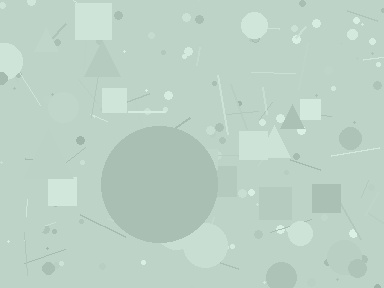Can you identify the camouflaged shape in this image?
The camouflaged shape is a circle.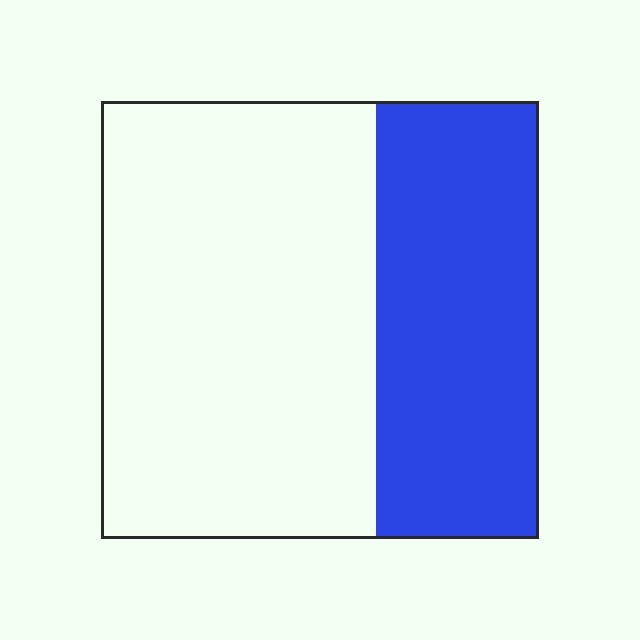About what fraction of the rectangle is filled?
About three eighths (3/8).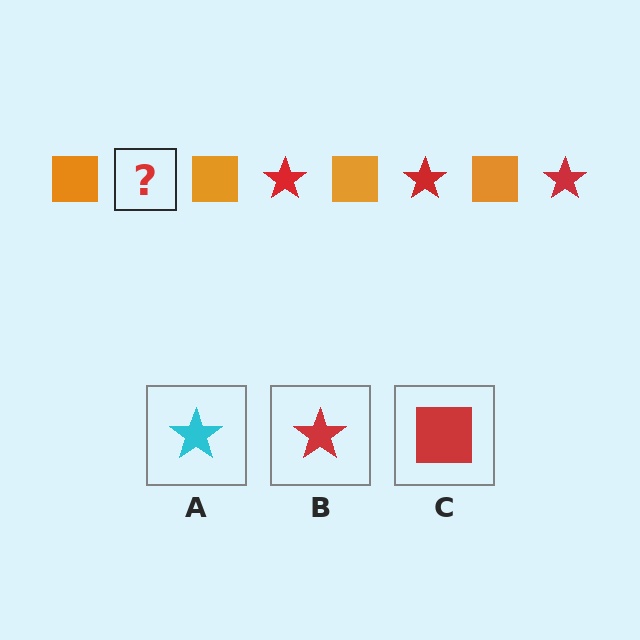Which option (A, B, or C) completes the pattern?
B.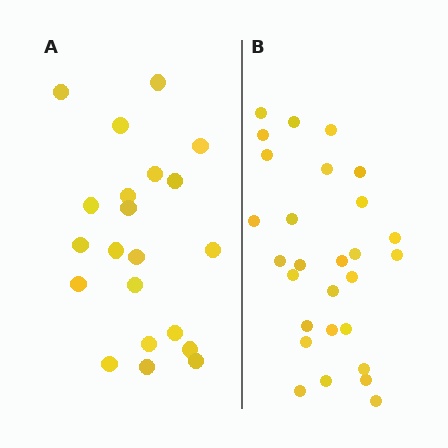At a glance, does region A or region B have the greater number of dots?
Region B (the right region) has more dots.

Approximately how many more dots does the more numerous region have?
Region B has roughly 8 or so more dots than region A.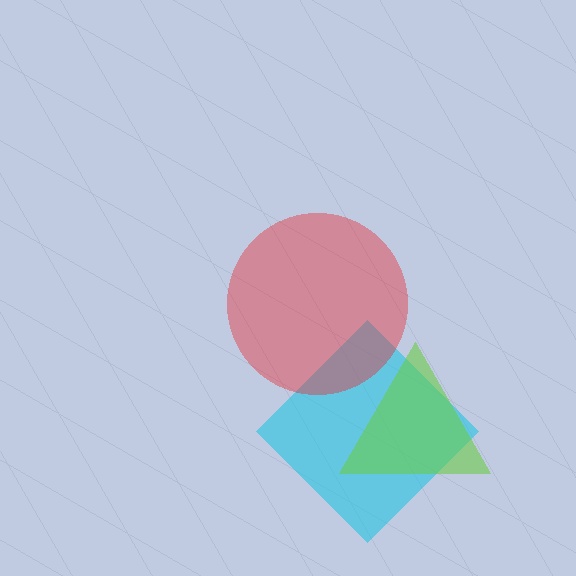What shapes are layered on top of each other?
The layered shapes are: a cyan diamond, a red circle, a lime triangle.